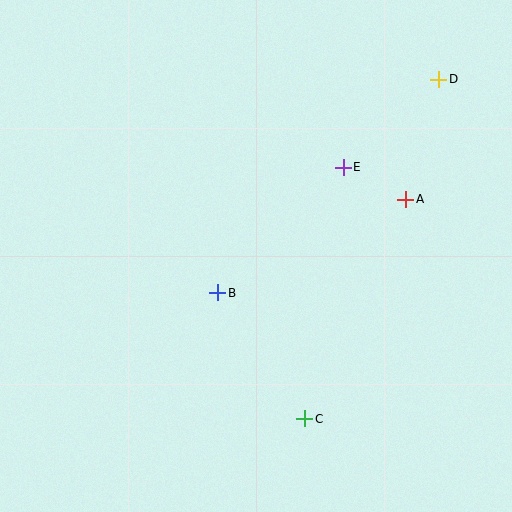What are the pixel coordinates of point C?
Point C is at (305, 419).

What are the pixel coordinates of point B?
Point B is at (218, 293).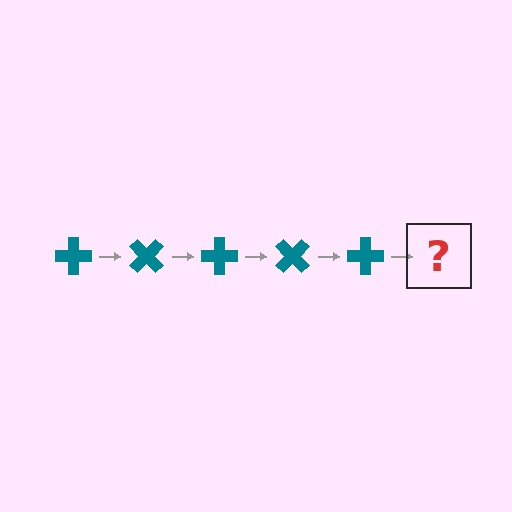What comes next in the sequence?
The next element should be a teal cross rotated 225 degrees.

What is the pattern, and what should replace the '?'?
The pattern is that the cross rotates 45 degrees each step. The '?' should be a teal cross rotated 225 degrees.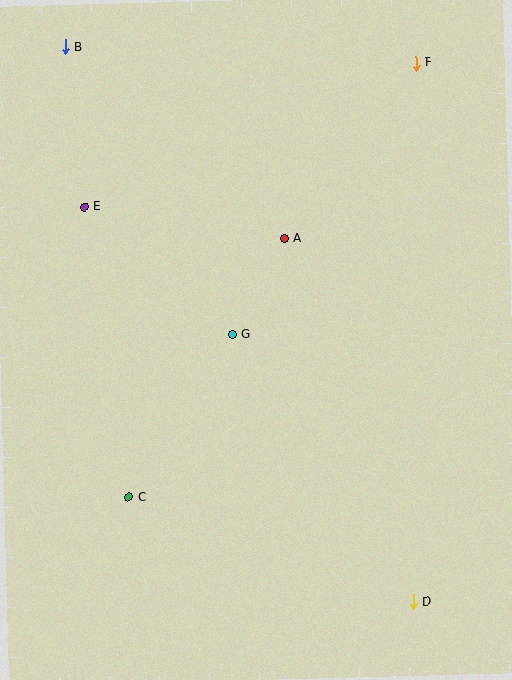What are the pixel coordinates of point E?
Point E is at (85, 207).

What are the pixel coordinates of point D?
Point D is at (413, 602).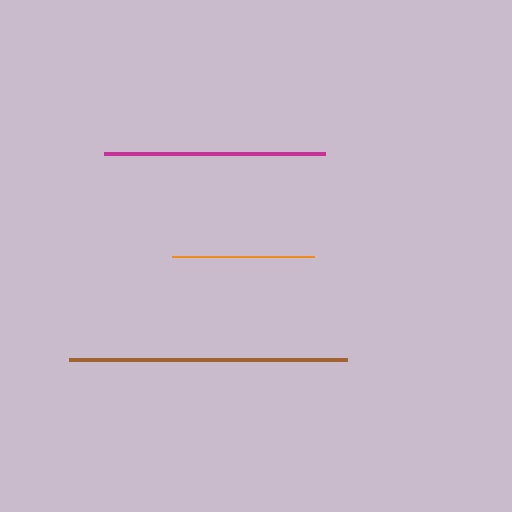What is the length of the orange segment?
The orange segment is approximately 142 pixels long.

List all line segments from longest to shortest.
From longest to shortest: brown, magenta, orange.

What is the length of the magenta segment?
The magenta segment is approximately 221 pixels long.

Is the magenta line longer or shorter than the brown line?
The brown line is longer than the magenta line.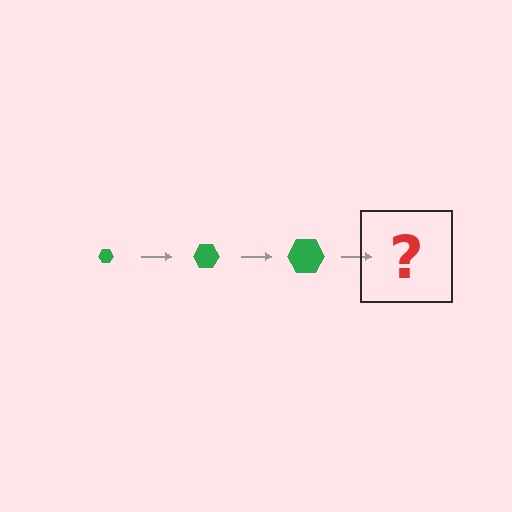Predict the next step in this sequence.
The next step is a green hexagon, larger than the previous one.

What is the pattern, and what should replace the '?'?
The pattern is that the hexagon gets progressively larger each step. The '?' should be a green hexagon, larger than the previous one.